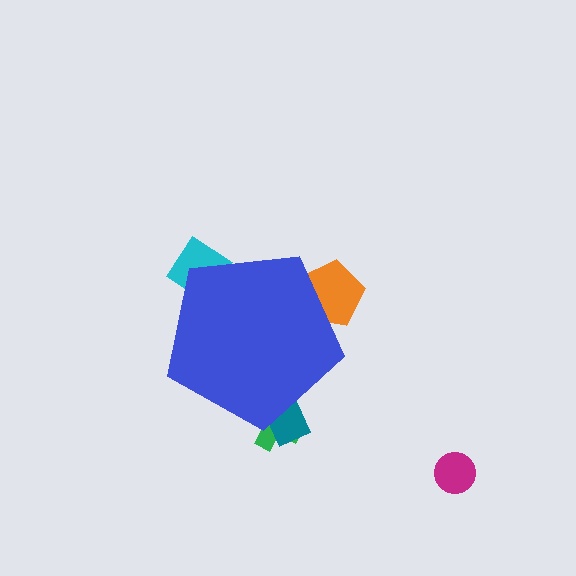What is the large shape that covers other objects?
A blue pentagon.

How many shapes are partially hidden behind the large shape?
4 shapes are partially hidden.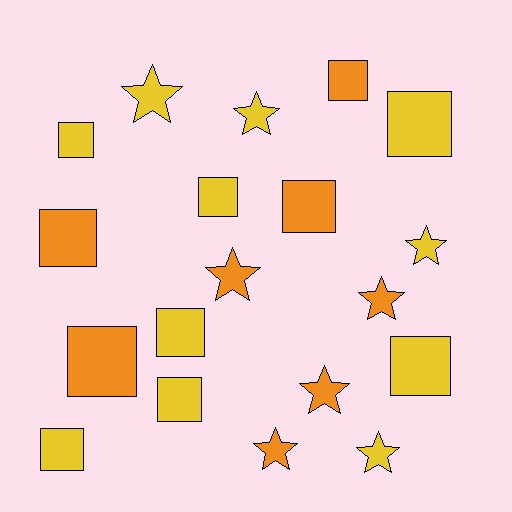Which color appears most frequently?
Yellow, with 11 objects.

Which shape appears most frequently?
Square, with 11 objects.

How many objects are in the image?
There are 19 objects.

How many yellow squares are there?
There are 7 yellow squares.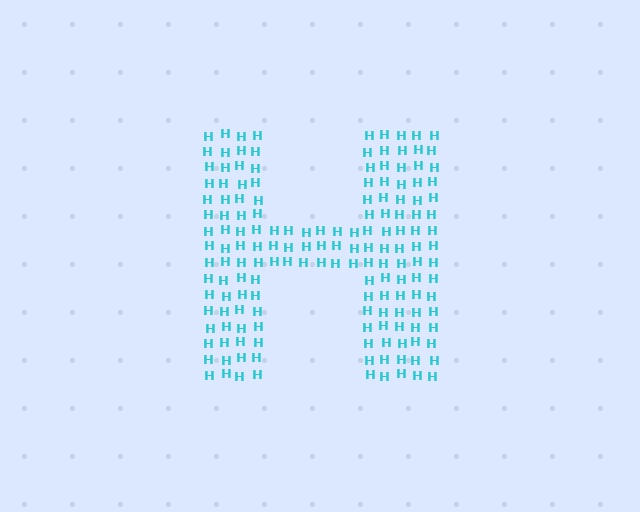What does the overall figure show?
The overall figure shows the letter H.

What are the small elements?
The small elements are letter H's.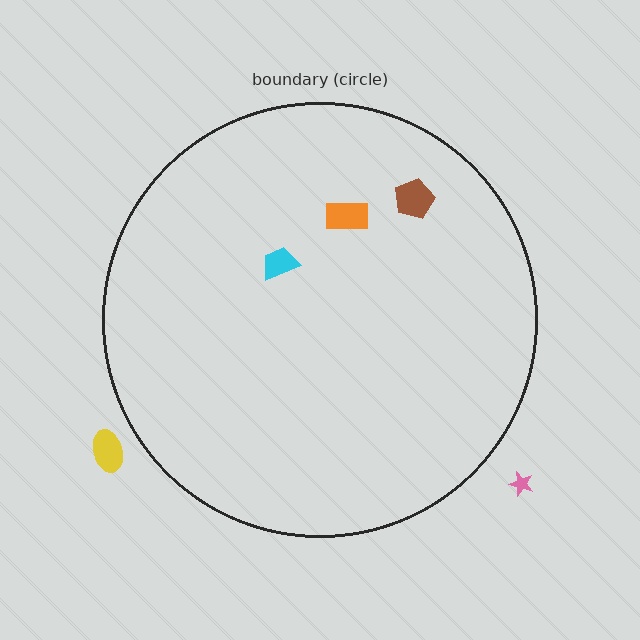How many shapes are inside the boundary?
3 inside, 2 outside.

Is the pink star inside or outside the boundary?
Outside.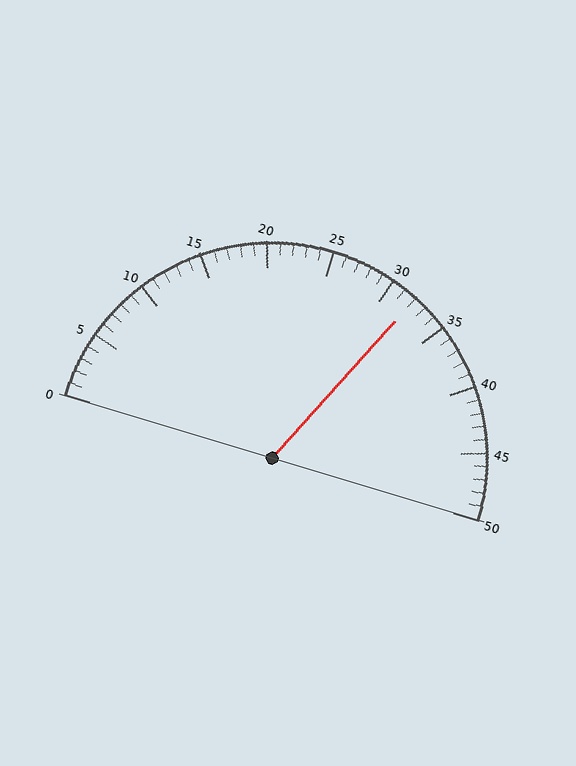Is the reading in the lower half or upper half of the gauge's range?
The reading is in the upper half of the range (0 to 50).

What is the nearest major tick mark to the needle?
The nearest major tick mark is 30.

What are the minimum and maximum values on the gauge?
The gauge ranges from 0 to 50.